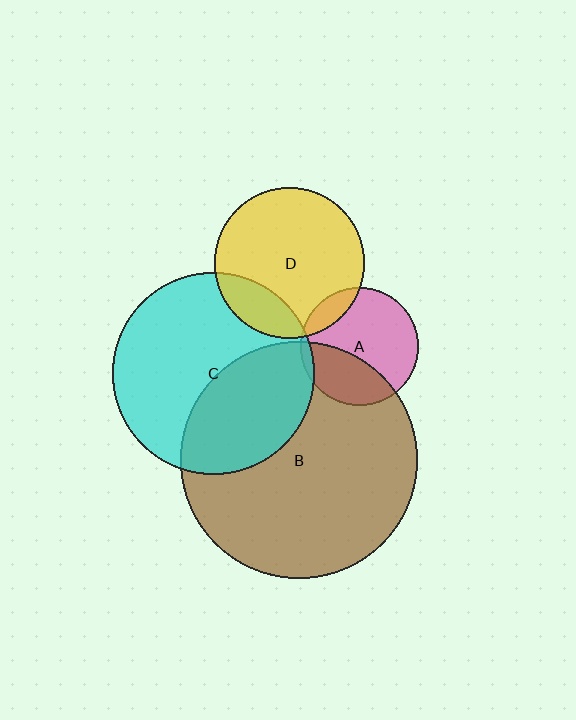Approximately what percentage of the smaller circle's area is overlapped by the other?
Approximately 35%.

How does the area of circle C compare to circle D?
Approximately 1.8 times.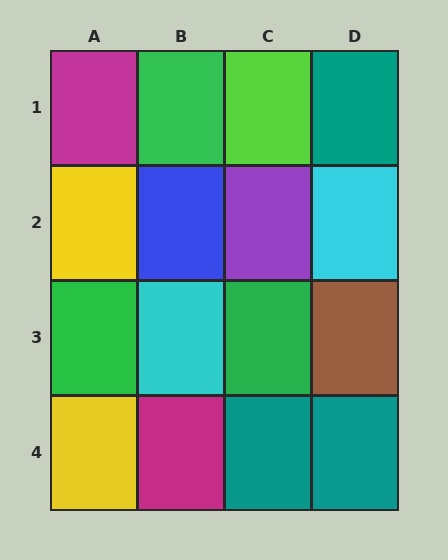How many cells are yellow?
2 cells are yellow.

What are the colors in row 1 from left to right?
Magenta, green, lime, teal.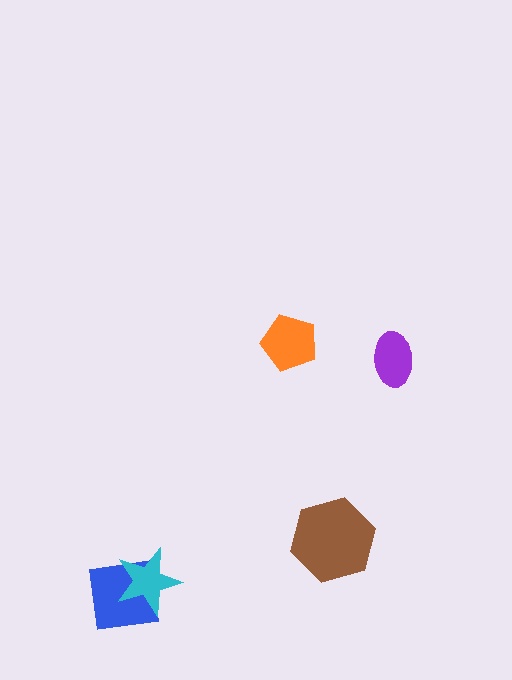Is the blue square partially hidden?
Yes, it is partially covered by another shape.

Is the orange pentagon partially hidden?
No, no other shape covers it.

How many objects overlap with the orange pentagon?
0 objects overlap with the orange pentagon.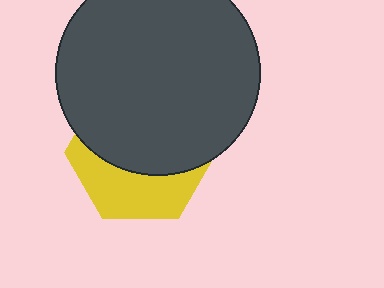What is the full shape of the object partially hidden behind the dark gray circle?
The partially hidden object is a yellow hexagon.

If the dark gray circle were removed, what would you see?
You would see the complete yellow hexagon.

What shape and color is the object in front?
The object in front is a dark gray circle.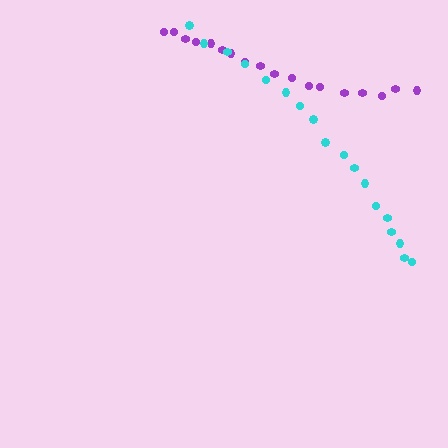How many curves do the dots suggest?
There are 2 distinct paths.